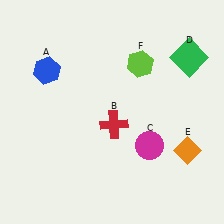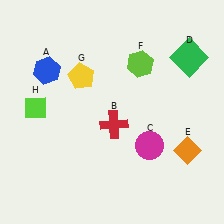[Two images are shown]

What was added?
A yellow pentagon (G), a lime diamond (H) were added in Image 2.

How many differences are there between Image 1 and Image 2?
There are 2 differences between the two images.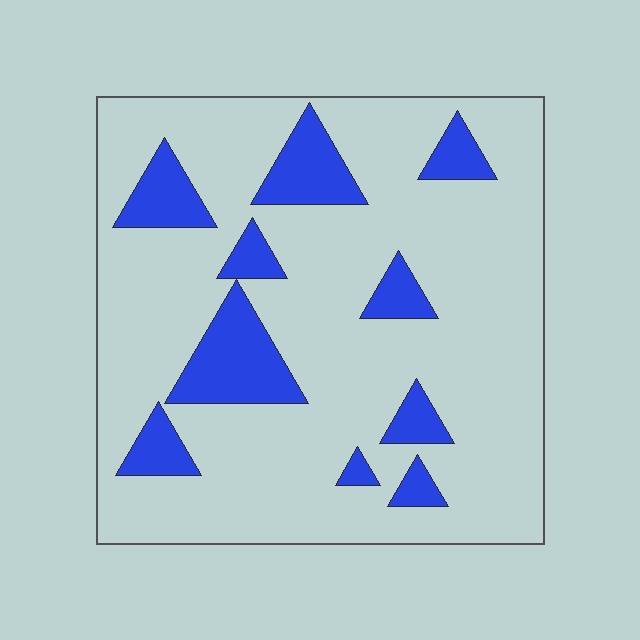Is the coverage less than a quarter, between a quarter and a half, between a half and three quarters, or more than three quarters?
Less than a quarter.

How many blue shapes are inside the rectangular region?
10.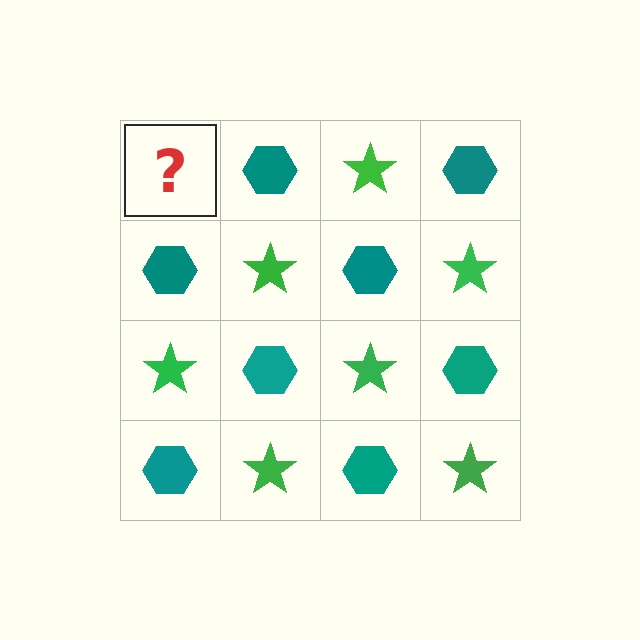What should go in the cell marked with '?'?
The missing cell should contain a green star.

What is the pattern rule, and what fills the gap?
The rule is that it alternates green star and teal hexagon in a checkerboard pattern. The gap should be filled with a green star.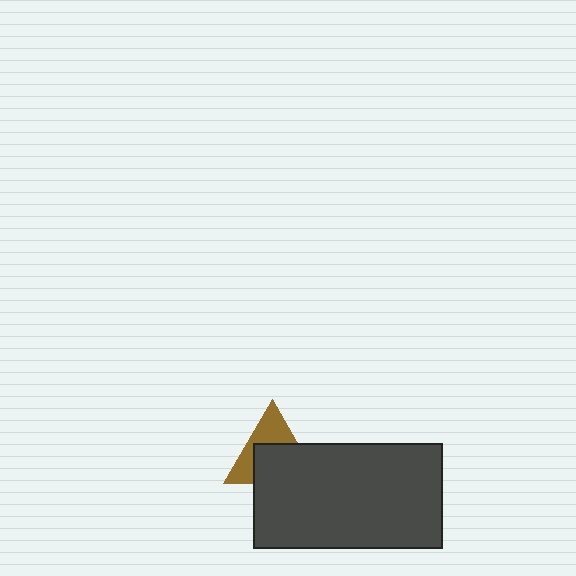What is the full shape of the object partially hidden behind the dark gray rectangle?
The partially hidden object is a brown triangle.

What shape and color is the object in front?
The object in front is a dark gray rectangle.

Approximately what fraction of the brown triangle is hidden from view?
Roughly 54% of the brown triangle is hidden behind the dark gray rectangle.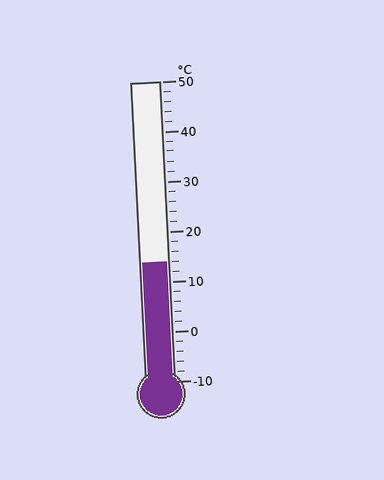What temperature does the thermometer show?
The thermometer shows approximately 14°C.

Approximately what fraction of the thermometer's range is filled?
The thermometer is filled to approximately 40% of its range.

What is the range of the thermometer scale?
The thermometer scale ranges from -10°C to 50°C.